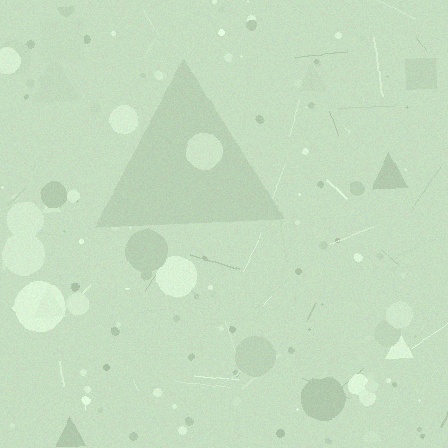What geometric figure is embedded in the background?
A triangle is embedded in the background.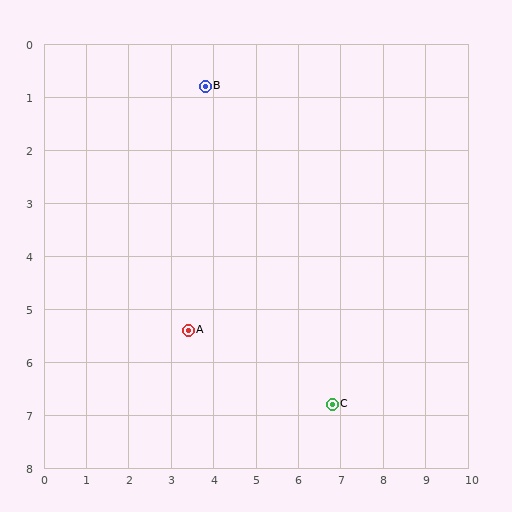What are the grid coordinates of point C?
Point C is at approximately (6.8, 6.8).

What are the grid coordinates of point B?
Point B is at approximately (3.8, 0.8).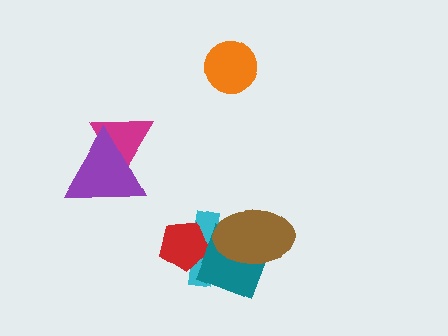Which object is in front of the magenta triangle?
The purple triangle is in front of the magenta triangle.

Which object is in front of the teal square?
The brown ellipse is in front of the teal square.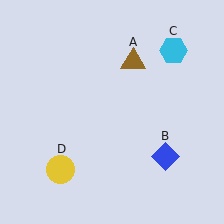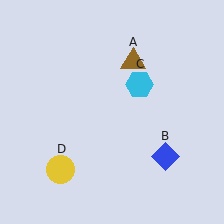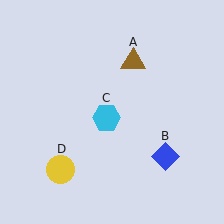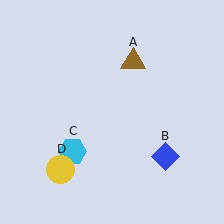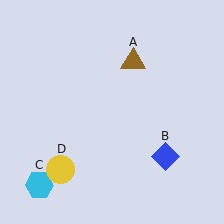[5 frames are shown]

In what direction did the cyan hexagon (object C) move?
The cyan hexagon (object C) moved down and to the left.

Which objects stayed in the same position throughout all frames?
Brown triangle (object A) and blue diamond (object B) and yellow circle (object D) remained stationary.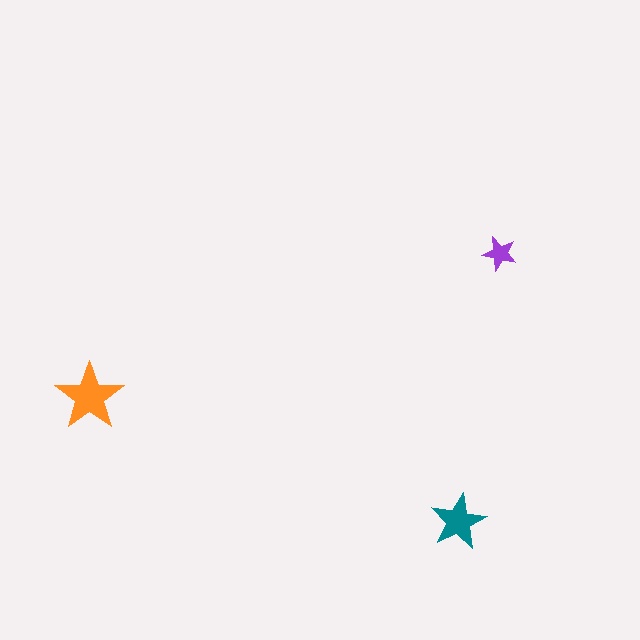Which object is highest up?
The purple star is topmost.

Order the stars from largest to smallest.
the orange one, the teal one, the purple one.